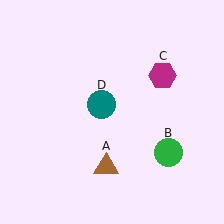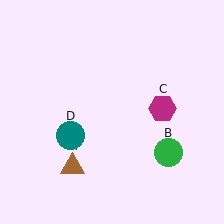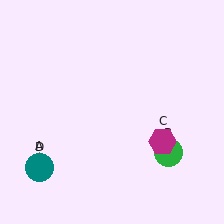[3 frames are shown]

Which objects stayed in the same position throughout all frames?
Green circle (object B) remained stationary.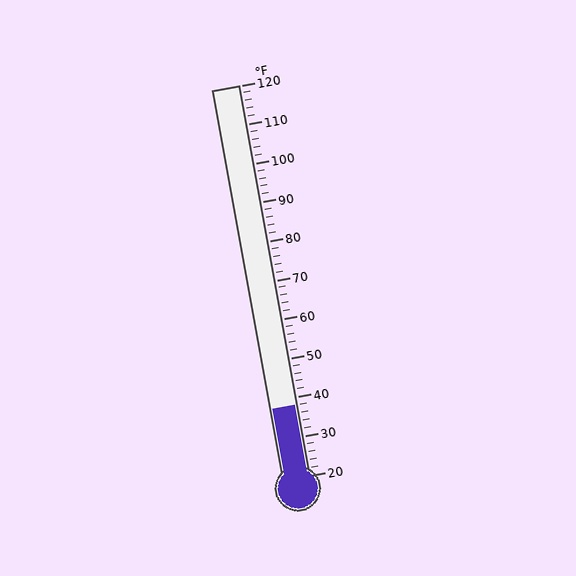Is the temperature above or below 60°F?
The temperature is below 60°F.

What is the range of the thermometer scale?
The thermometer scale ranges from 20°F to 120°F.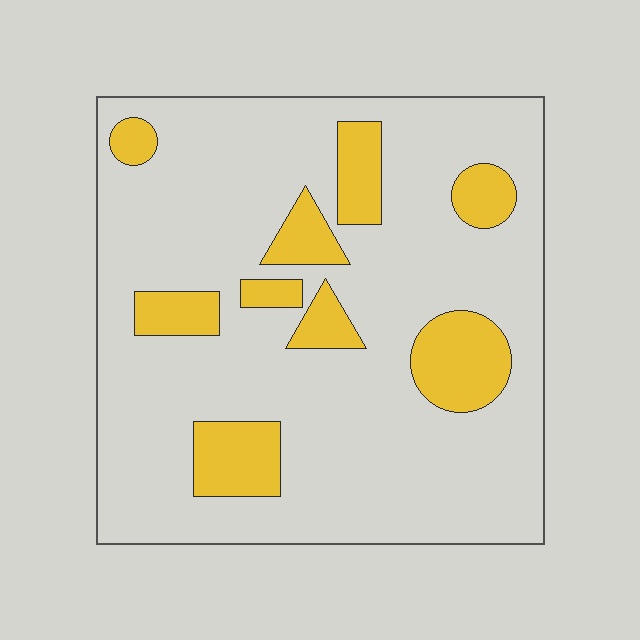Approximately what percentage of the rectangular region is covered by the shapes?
Approximately 20%.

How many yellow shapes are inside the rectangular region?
9.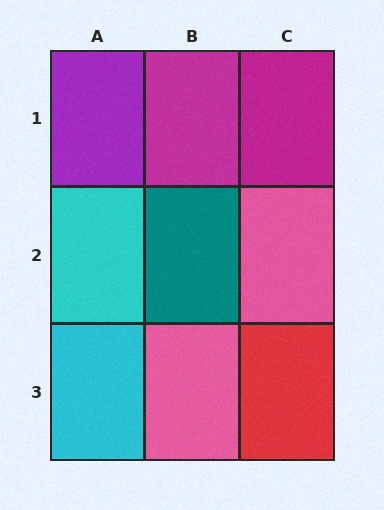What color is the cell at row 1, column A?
Purple.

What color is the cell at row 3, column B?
Pink.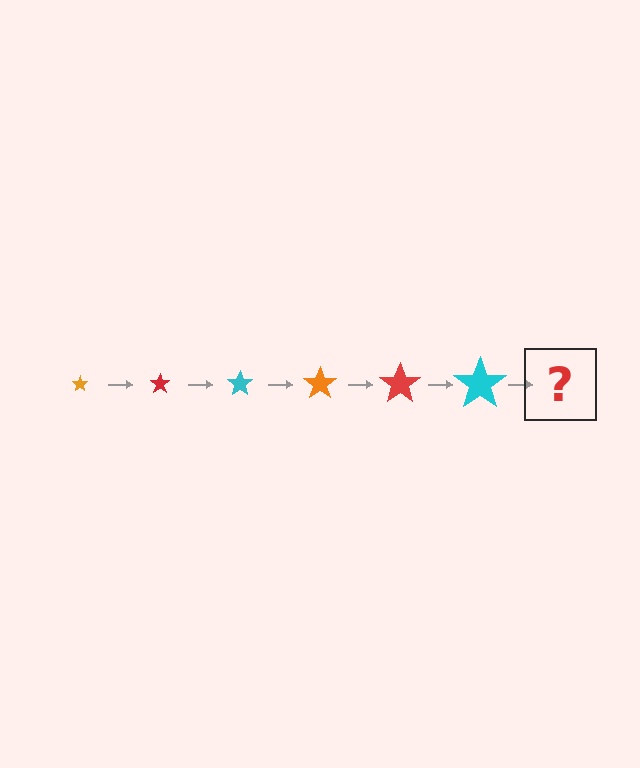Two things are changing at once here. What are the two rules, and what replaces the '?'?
The two rules are that the star grows larger each step and the color cycles through orange, red, and cyan. The '?' should be an orange star, larger than the previous one.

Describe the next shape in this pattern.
It should be an orange star, larger than the previous one.